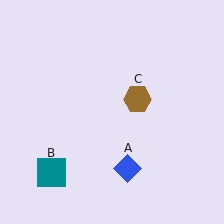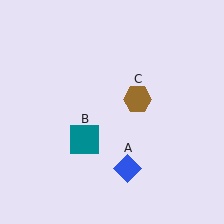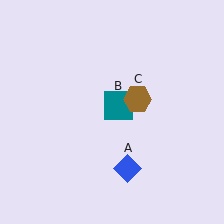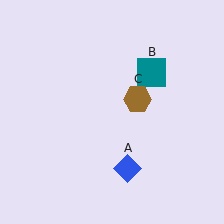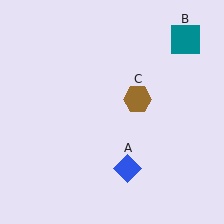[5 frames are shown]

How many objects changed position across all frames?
1 object changed position: teal square (object B).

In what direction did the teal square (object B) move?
The teal square (object B) moved up and to the right.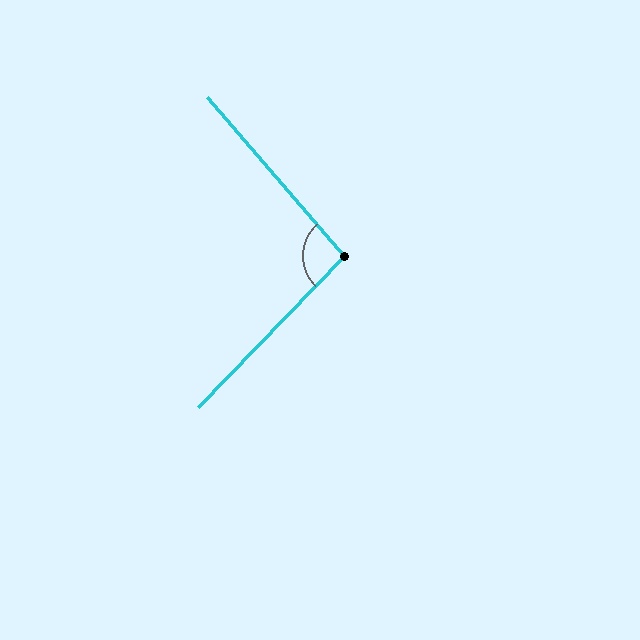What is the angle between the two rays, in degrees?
Approximately 95 degrees.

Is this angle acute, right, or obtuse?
It is obtuse.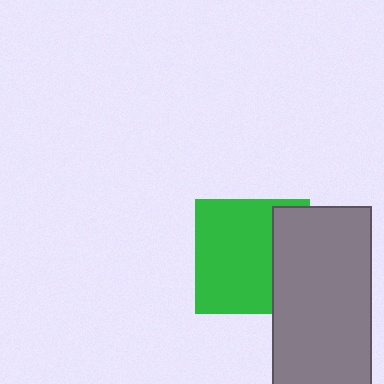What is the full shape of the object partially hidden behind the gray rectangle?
The partially hidden object is a green square.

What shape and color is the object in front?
The object in front is a gray rectangle.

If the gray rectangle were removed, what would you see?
You would see the complete green square.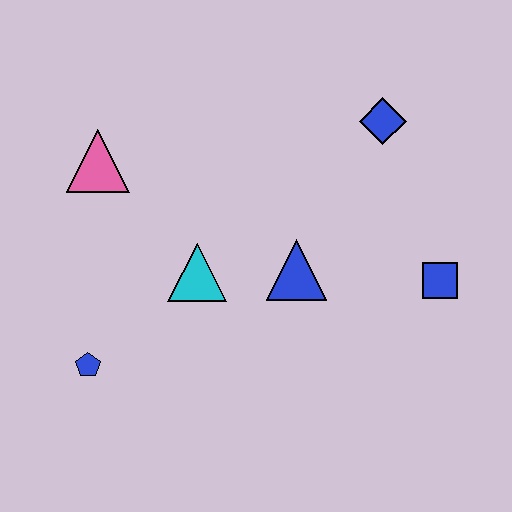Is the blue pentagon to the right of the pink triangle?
No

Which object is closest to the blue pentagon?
The cyan triangle is closest to the blue pentagon.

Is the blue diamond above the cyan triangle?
Yes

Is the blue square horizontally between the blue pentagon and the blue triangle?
No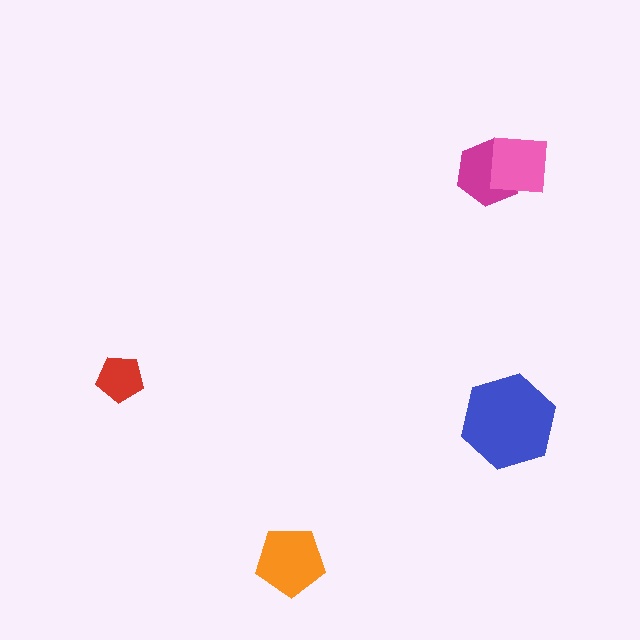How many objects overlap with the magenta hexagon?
1 object overlaps with the magenta hexagon.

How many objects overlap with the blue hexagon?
0 objects overlap with the blue hexagon.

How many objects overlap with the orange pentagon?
0 objects overlap with the orange pentagon.